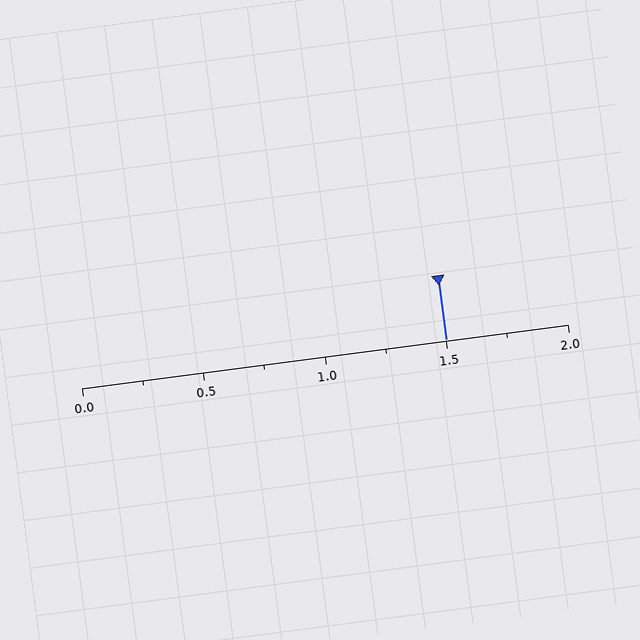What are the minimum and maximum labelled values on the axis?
The axis runs from 0.0 to 2.0.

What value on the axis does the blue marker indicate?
The marker indicates approximately 1.5.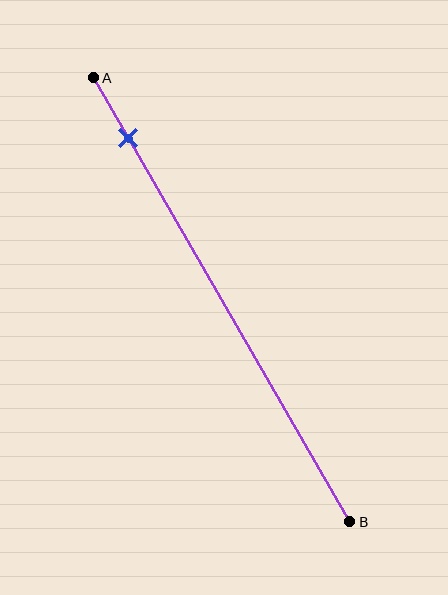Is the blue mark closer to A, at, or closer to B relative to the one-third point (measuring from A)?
The blue mark is closer to point A than the one-third point of segment AB.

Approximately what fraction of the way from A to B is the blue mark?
The blue mark is approximately 15% of the way from A to B.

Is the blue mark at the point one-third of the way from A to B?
No, the mark is at about 15% from A, not at the 33% one-third point.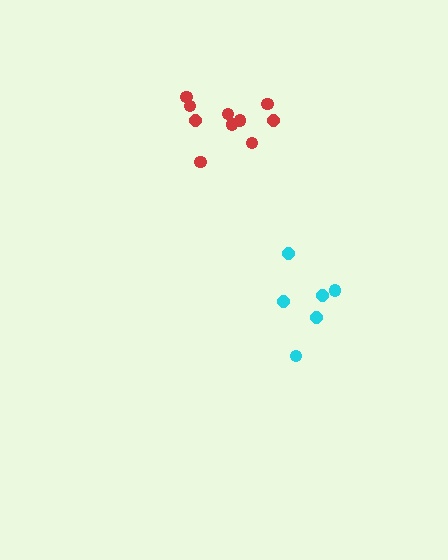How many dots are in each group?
Group 1: 6 dots, Group 2: 10 dots (16 total).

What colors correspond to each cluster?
The clusters are colored: cyan, red.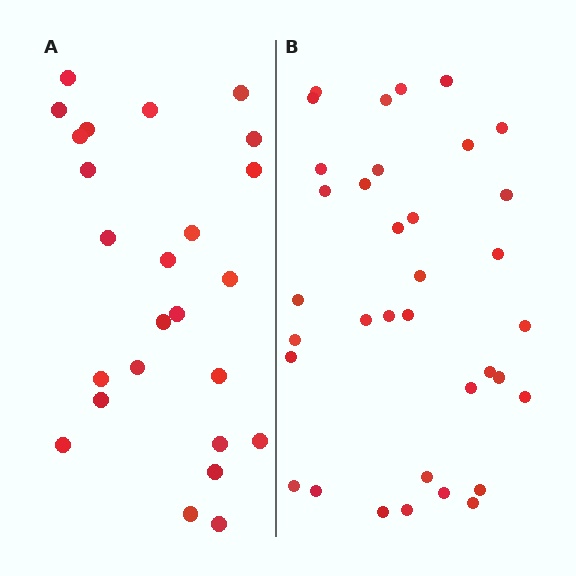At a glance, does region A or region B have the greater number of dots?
Region B (the right region) has more dots.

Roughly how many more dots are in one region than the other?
Region B has roughly 10 or so more dots than region A.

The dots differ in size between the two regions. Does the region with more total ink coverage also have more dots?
No. Region A has more total ink coverage because its dots are larger, but region B actually contains more individual dots. Total area can be misleading — the number of items is what matters here.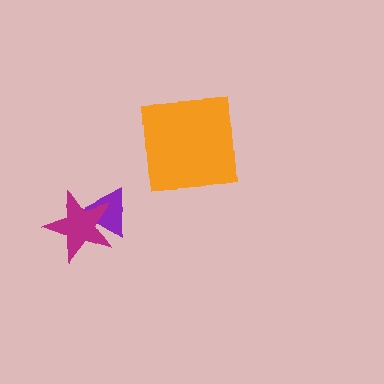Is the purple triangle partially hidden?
Yes, it is partially covered by another shape.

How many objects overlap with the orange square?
0 objects overlap with the orange square.